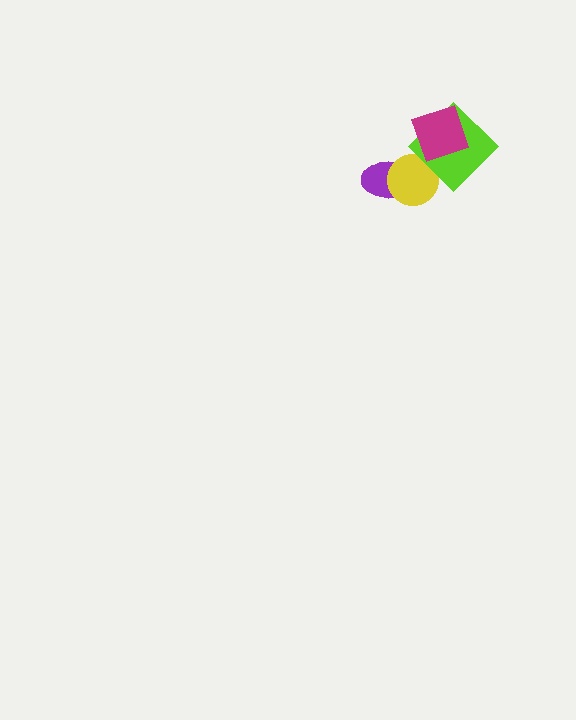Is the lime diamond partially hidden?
Yes, it is partially covered by another shape.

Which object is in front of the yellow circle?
The lime diamond is in front of the yellow circle.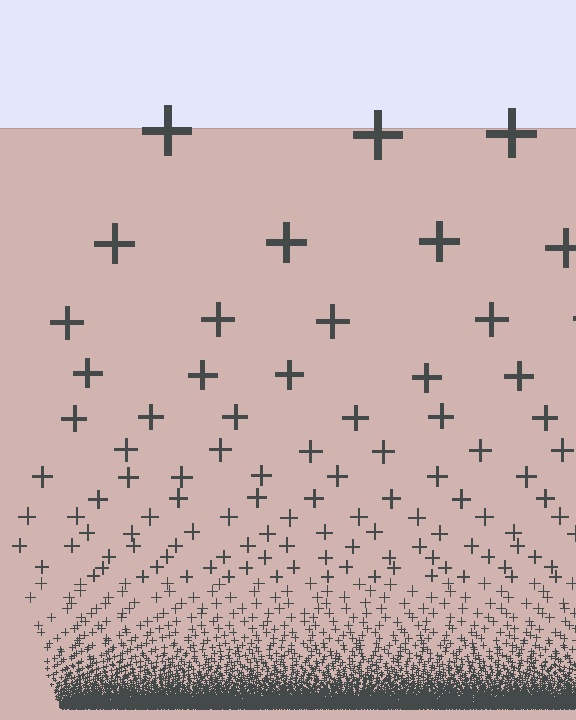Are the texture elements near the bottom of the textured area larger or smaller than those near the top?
Smaller. The gradient is inverted — elements near the bottom are smaller and denser.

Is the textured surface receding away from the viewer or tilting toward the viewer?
The surface appears to tilt toward the viewer. Texture elements get larger and sparser toward the top.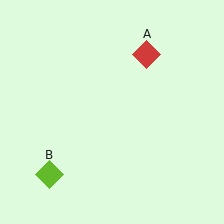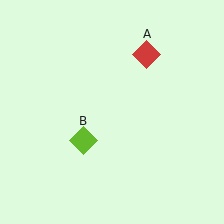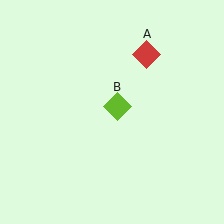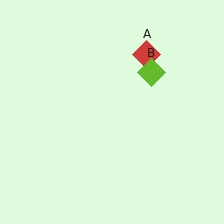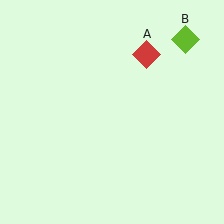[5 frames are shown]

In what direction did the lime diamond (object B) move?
The lime diamond (object B) moved up and to the right.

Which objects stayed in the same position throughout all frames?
Red diamond (object A) remained stationary.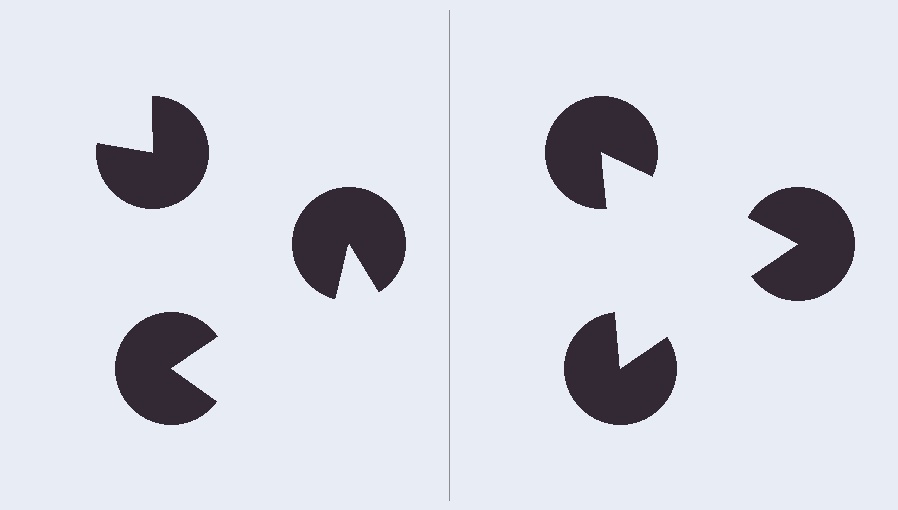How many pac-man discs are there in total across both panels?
6 — 3 on each side.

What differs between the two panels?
The pac-man discs are positioned identically on both sides; only the wedge orientations differ. On the right they align to a triangle; on the left they are misaligned.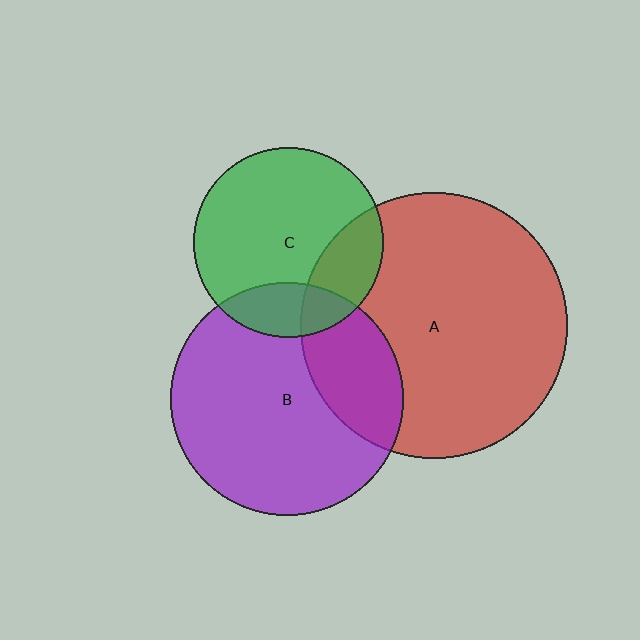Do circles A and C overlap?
Yes.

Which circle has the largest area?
Circle A (red).